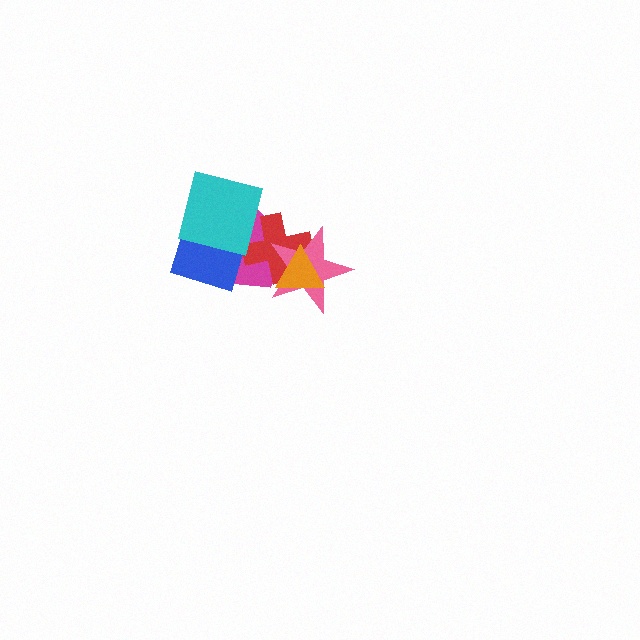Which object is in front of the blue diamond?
The cyan square is in front of the blue diamond.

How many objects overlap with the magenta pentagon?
5 objects overlap with the magenta pentagon.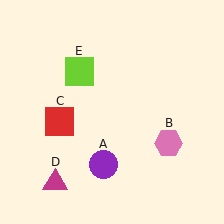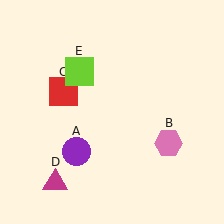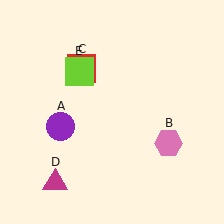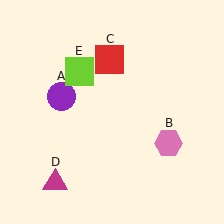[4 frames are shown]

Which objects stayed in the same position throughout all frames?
Pink hexagon (object B) and magenta triangle (object D) and lime square (object E) remained stationary.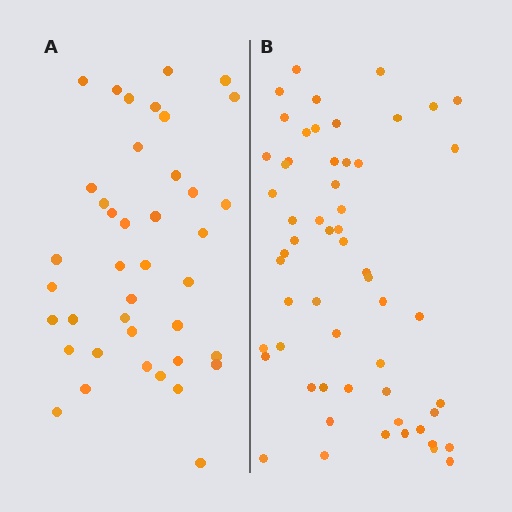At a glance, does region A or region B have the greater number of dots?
Region B (the right region) has more dots.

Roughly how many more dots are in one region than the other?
Region B has approximately 15 more dots than region A.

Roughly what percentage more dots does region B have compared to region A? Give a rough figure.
About 40% more.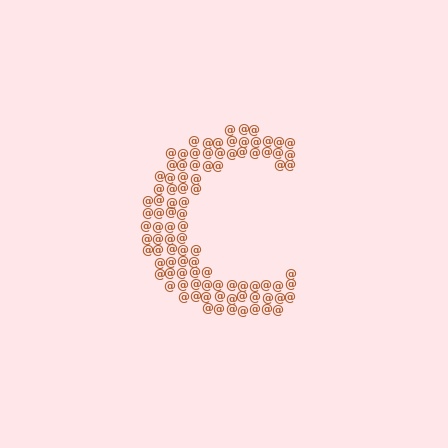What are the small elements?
The small elements are at signs.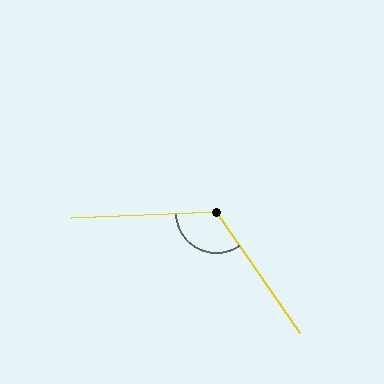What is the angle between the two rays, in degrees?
Approximately 122 degrees.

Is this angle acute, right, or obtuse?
It is obtuse.